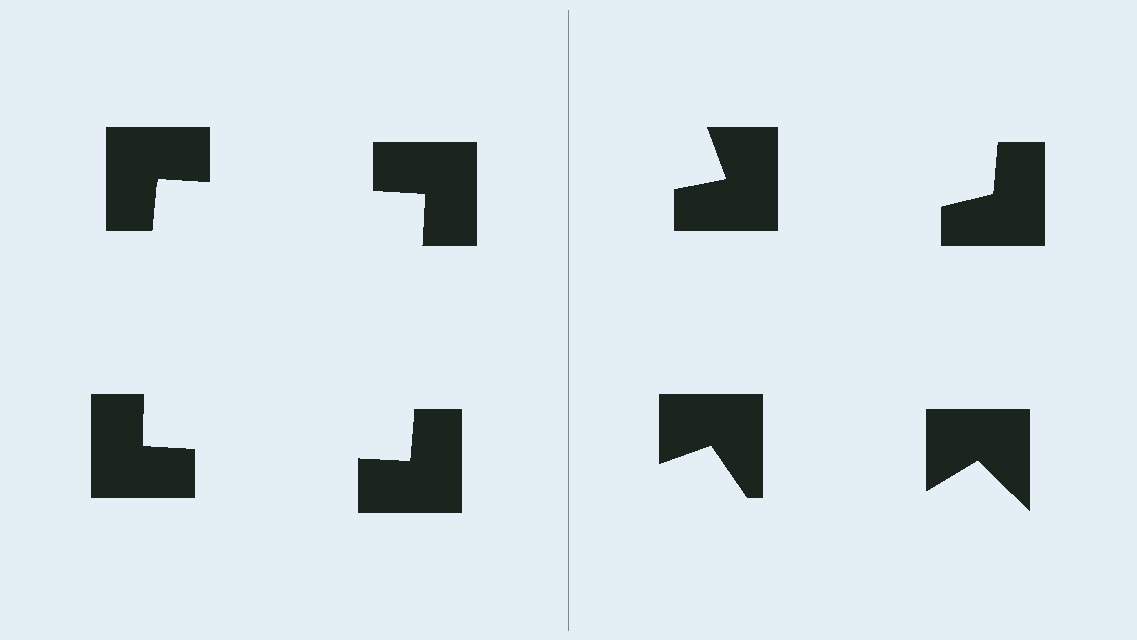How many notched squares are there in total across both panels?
8 — 4 on each side.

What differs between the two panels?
The notched squares are positioned identically on both sides; only the wedge orientations differ. On the left they align to a square; on the right they are misaligned.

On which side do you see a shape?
An illusory square appears on the left side. On the right side the wedge cuts are rotated, so no coherent shape forms.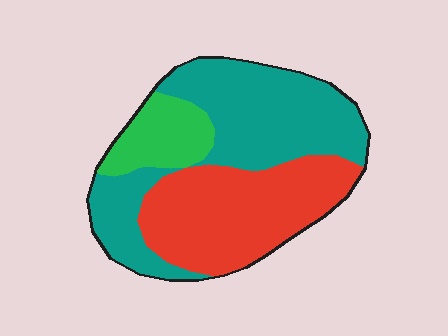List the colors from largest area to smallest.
From largest to smallest: teal, red, green.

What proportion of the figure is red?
Red covers roughly 40% of the figure.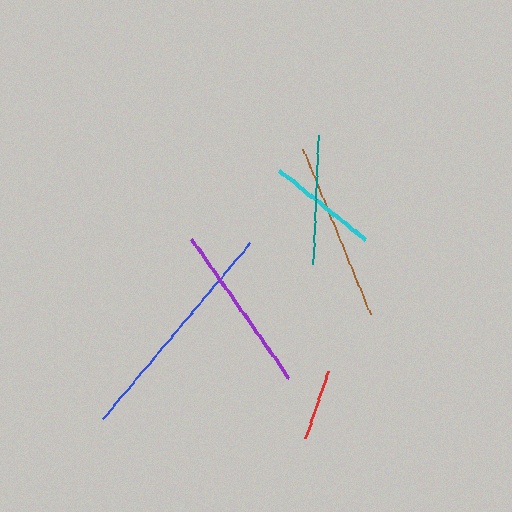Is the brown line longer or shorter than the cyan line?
The brown line is longer than the cyan line.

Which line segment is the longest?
The blue line is the longest at approximately 229 pixels.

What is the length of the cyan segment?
The cyan segment is approximately 110 pixels long.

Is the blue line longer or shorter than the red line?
The blue line is longer than the red line.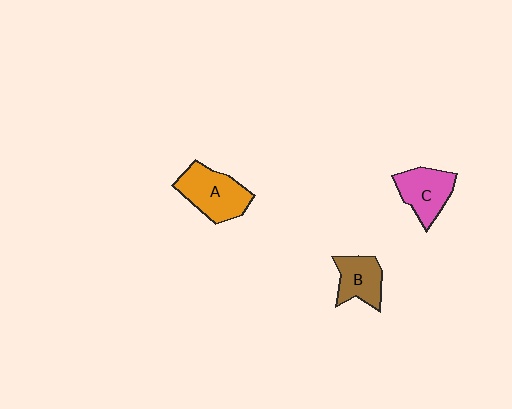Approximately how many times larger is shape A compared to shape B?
Approximately 1.4 times.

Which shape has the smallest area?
Shape B (brown).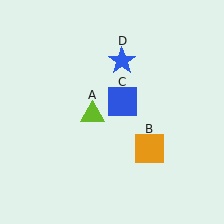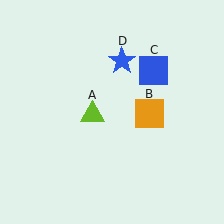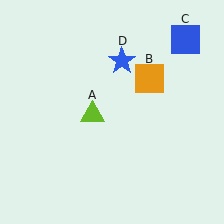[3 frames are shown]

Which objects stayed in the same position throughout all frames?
Lime triangle (object A) and blue star (object D) remained stationary.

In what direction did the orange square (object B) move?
The orange square (object B) moved up.